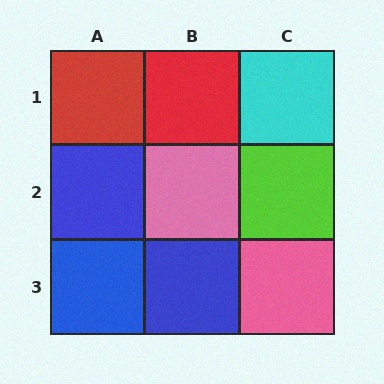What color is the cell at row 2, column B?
Pink.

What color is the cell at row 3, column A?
Blue.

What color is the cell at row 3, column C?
Pink.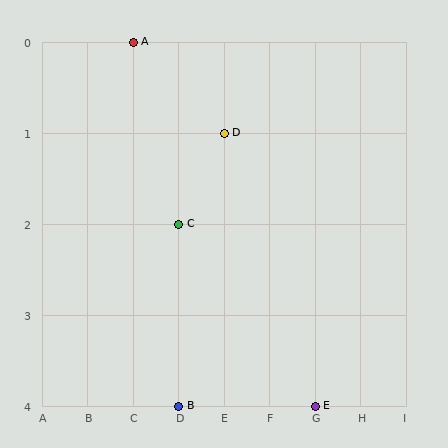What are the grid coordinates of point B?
Point B is at grid coordinates (D, 4).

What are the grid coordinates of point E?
Point E is at grid coordinates (G, 4).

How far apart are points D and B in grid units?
Points D and B are 1 column and 3 rows apart (about 3.2 grid units diagonally).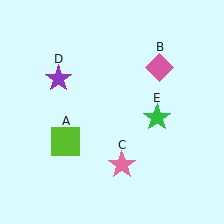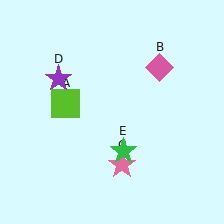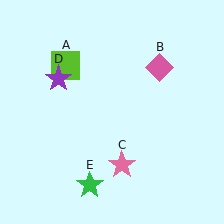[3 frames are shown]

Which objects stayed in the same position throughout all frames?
Pink diamond (object B) and pink star (object C) and purple star (object D) remained stationary.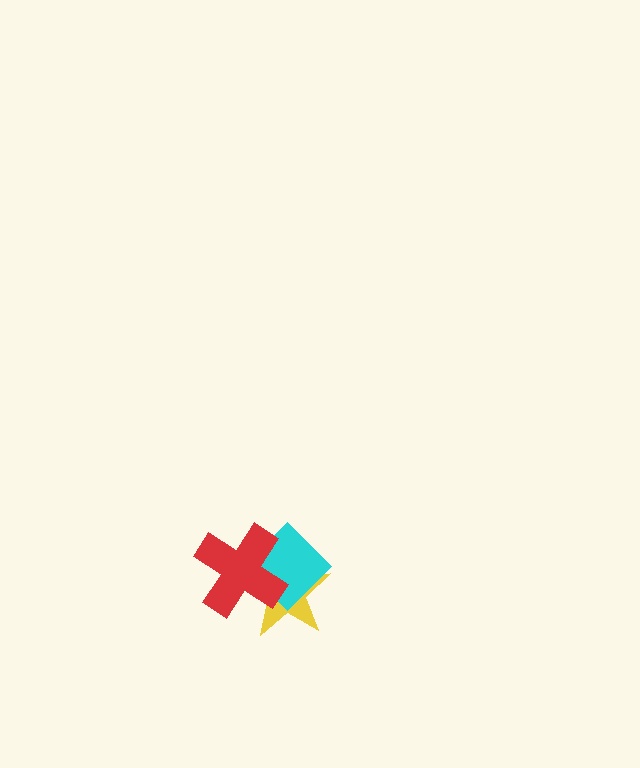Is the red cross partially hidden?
No, no other shape covers it.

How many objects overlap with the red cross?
2 objects overlap with the red cross.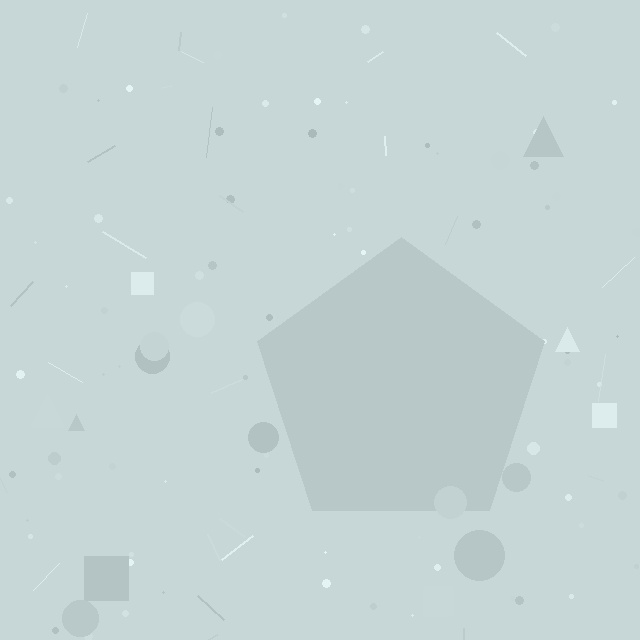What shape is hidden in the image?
A pentagon is hidden in the image.